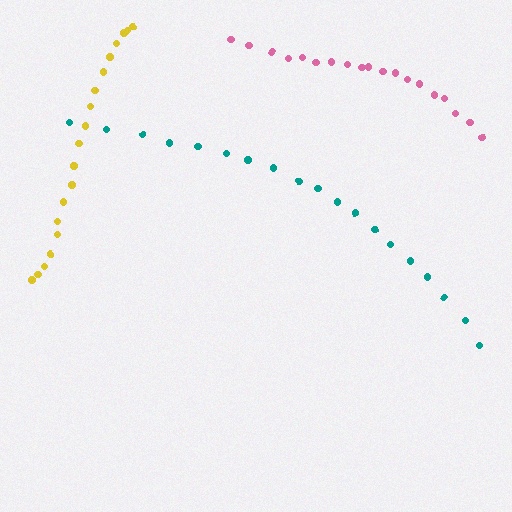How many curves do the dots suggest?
There are 3 distinct paths.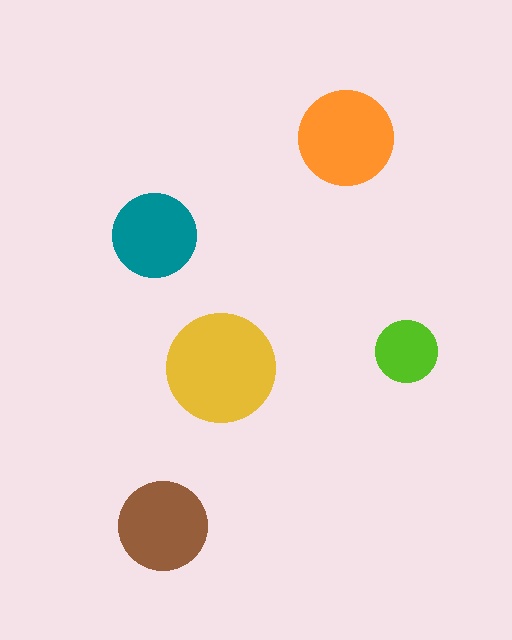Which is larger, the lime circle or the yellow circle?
The yellow one.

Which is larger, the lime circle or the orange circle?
The orange one.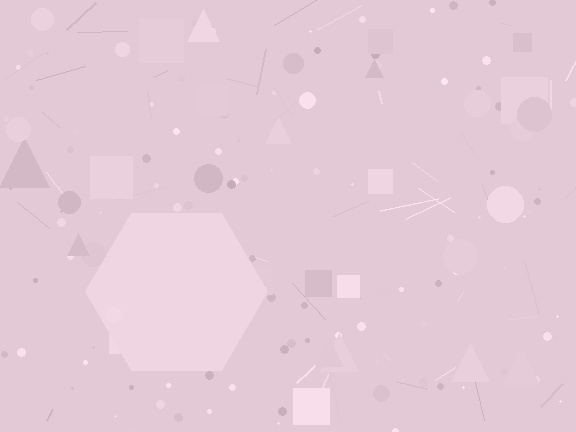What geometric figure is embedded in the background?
A hexagon is embedded in the background.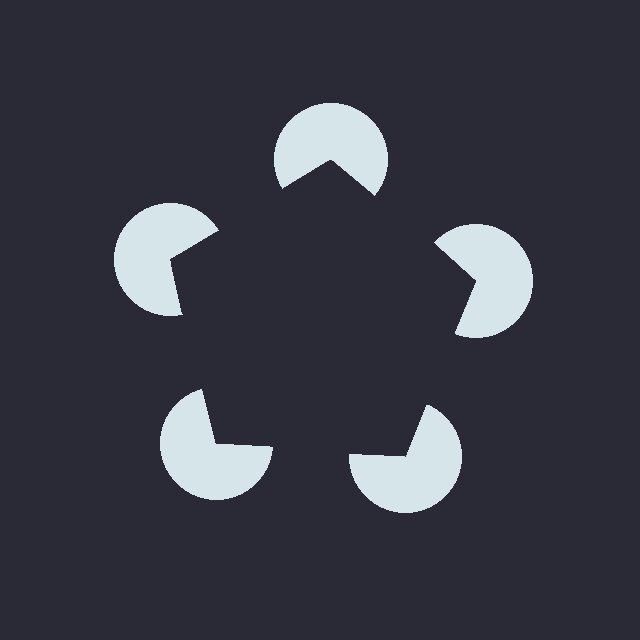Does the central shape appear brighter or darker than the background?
It typically appears slightly darker than the background, even though no actual brightness change is drawn.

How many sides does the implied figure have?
5 sides.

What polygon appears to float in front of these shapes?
An illusory pentagon — its edges are inferred from the aligned wedge cuts in the pac-man discs, not physically drawn.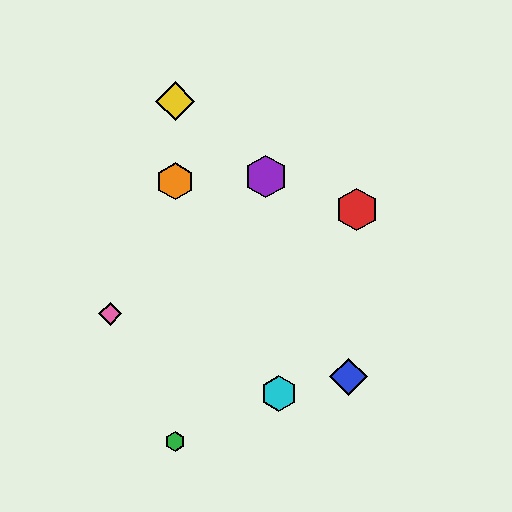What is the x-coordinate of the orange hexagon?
The orange hexagon is at x≈175.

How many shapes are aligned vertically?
3 shapes (the green hexagon, the yellow diamond, the orange hexagon) are aligned vertically.